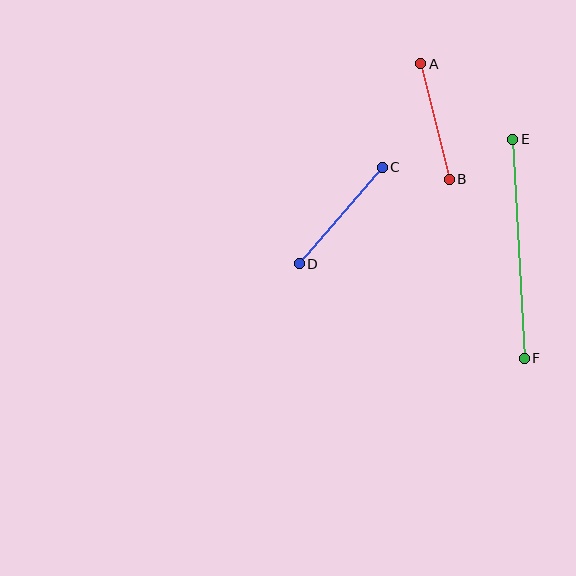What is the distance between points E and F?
The distance is approximately 219 pixels.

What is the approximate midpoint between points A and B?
The midpoint is at approximately (435, 121) pixels.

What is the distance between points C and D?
The distance is approximately 127 pixels.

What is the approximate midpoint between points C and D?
The midpoint is at approximately (341, 215) pixels.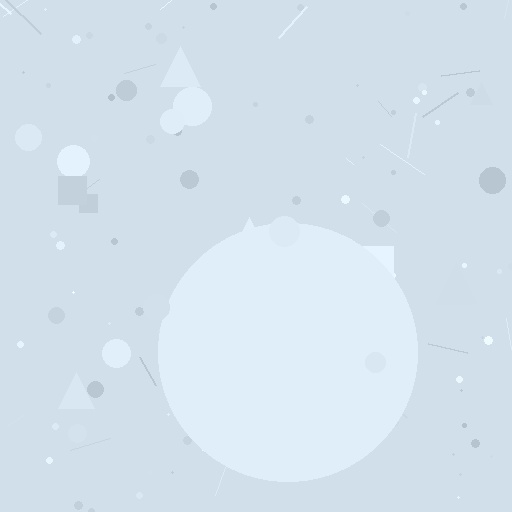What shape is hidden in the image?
A circle is hidden in the image.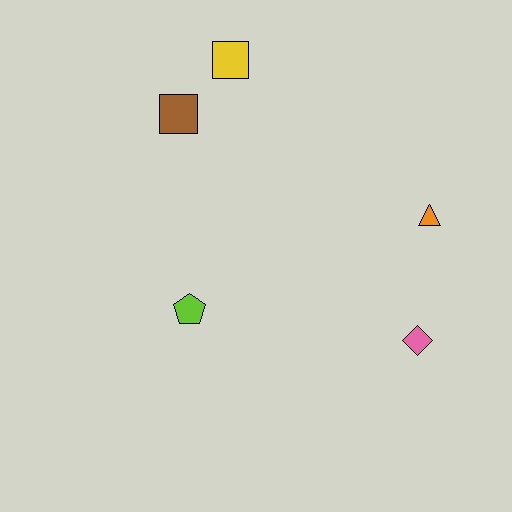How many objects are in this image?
There are 5 objects.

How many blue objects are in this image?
There are no blue objects.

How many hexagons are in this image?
There are no hexagons.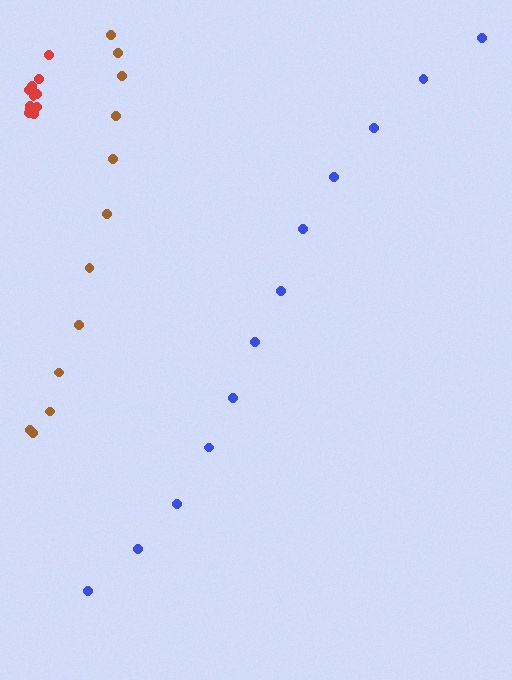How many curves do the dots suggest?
There are 3 distinct paths.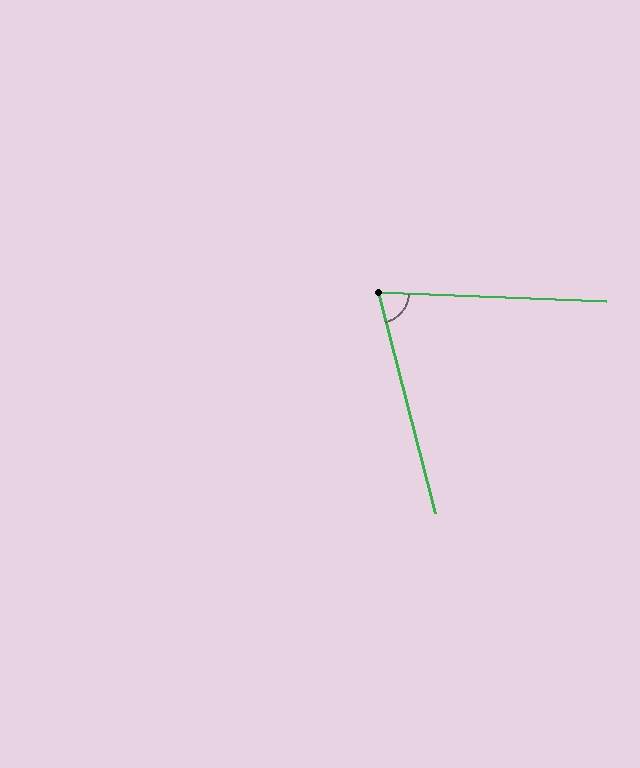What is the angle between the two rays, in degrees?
Approximately 73 degrees.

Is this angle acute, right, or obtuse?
It is acute.